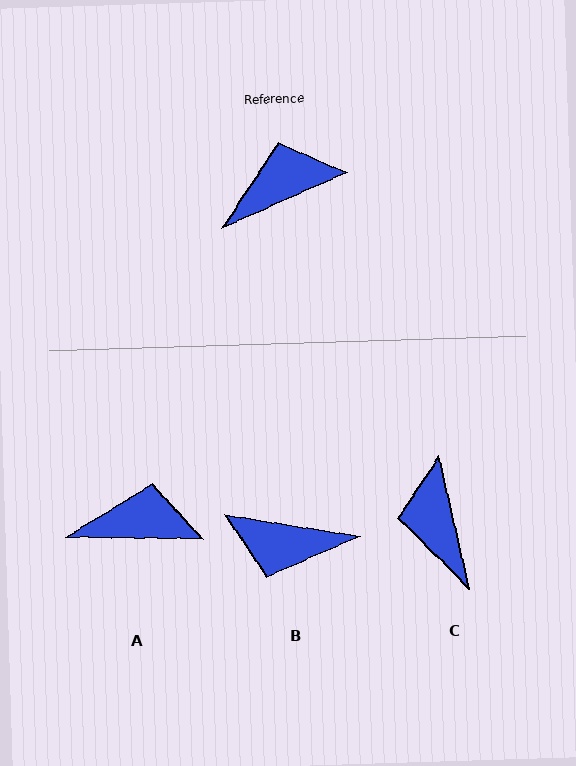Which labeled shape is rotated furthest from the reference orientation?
B, about 147 degrees away.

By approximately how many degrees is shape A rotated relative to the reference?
Approximately 24 degrees clockwise.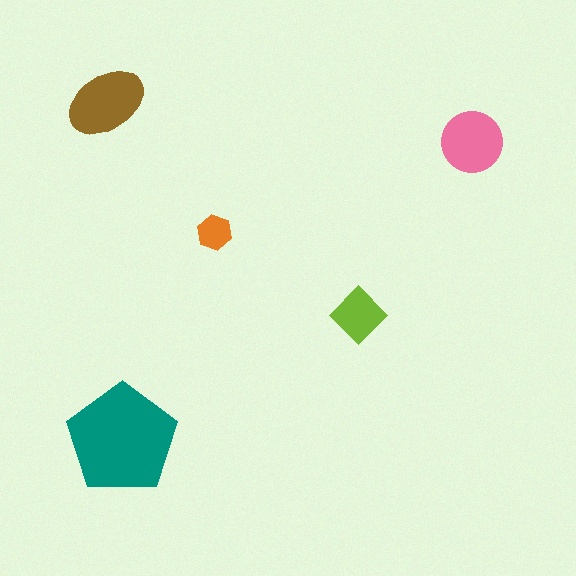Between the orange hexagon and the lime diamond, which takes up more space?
The lime diamond.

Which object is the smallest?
The orange hexagon.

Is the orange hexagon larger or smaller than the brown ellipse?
Smaller.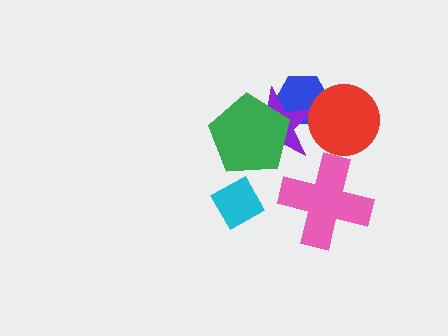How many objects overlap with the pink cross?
0 objects overlap with the pink cross.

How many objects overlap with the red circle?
2 objects overlap with the red circle.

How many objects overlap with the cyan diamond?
0 objects overlap with the cyan diamond.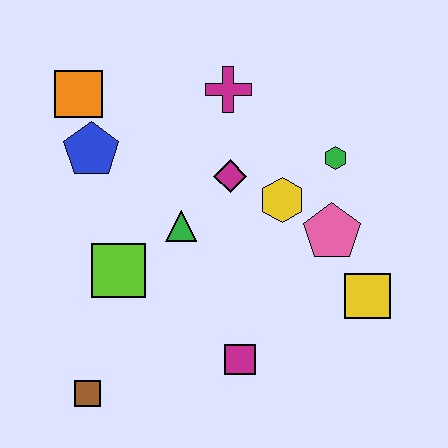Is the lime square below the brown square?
No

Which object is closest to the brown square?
The lime square is closest to the brown square.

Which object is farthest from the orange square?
The yellow square is farthest from the orange square.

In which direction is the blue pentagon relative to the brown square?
The blue pentagon is above the brown square.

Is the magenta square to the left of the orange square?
No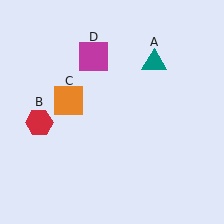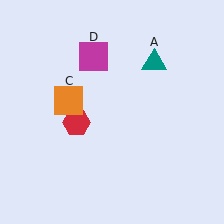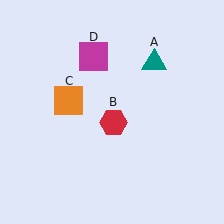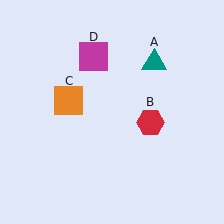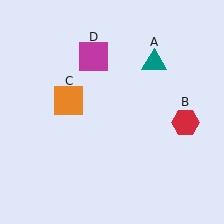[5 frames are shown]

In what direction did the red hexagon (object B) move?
The red hexagon (object B) moved right.